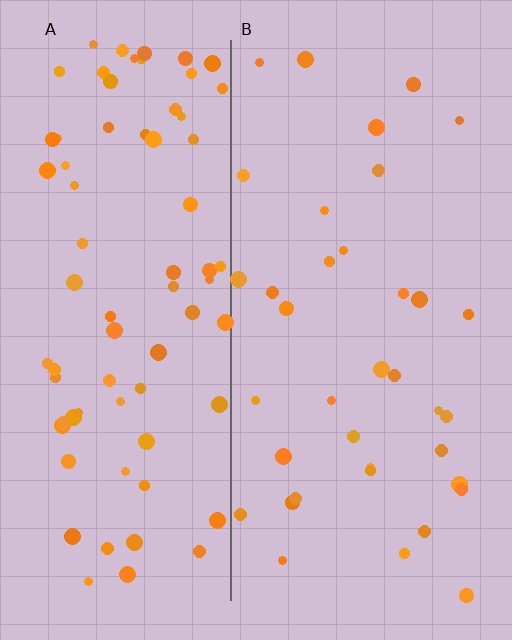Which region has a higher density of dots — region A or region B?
A (the left).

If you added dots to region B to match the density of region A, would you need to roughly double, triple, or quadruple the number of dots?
Approximately double.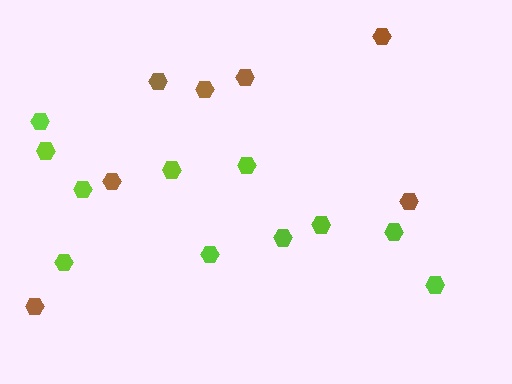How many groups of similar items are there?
There are 2 groups: one group of brown hexagons (7) and one group of lime hexagons (11).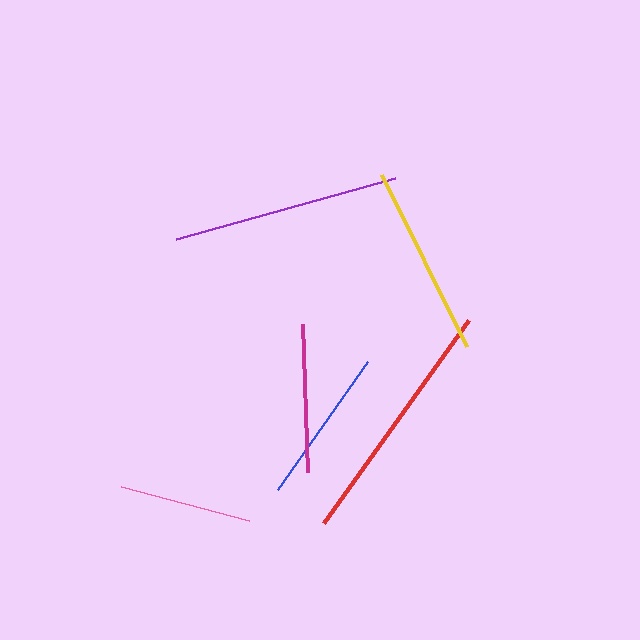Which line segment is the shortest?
The pink line is the shortest at approximately 132 pixels.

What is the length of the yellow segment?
The yellow segment is approximately 192 pixels long.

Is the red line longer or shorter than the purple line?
The red line is longer than the purple line.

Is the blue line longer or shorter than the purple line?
The purple line is longer than the blue line.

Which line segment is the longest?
The red line is the longest at approximately 249 pixels.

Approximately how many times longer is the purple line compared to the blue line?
The purple line is approximately 1.4 times the length of the blue line.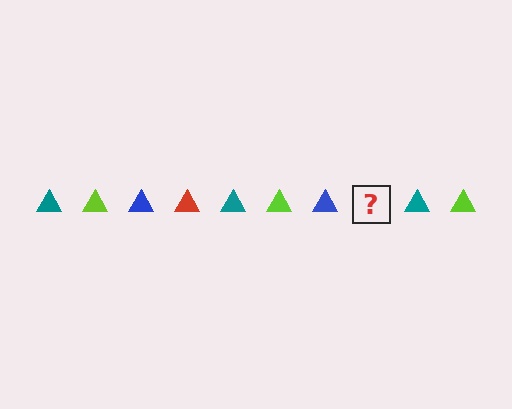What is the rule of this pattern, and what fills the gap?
The rule is that the pattern cycles through teal, lime, blue, red triangles. The gap should be filled with a red triangle.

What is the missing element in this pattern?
The missing element is a red triangle.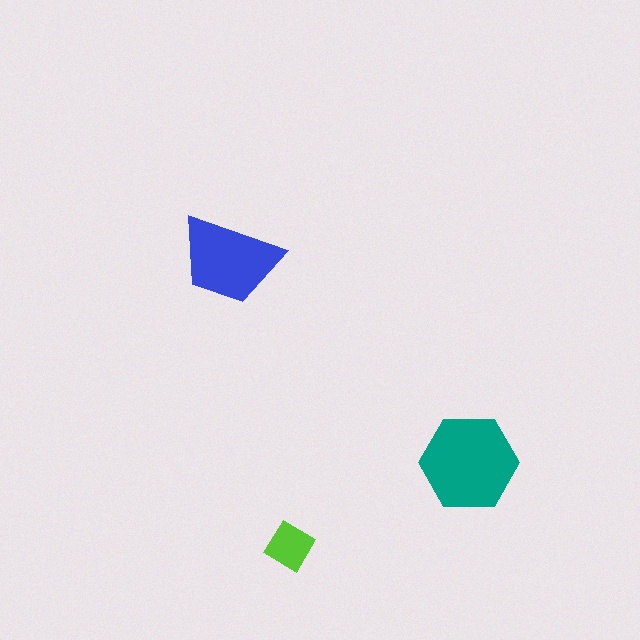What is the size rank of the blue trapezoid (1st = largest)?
2nd.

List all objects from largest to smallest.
The teal hexagon, the blue trapezoid, the lime diamond.